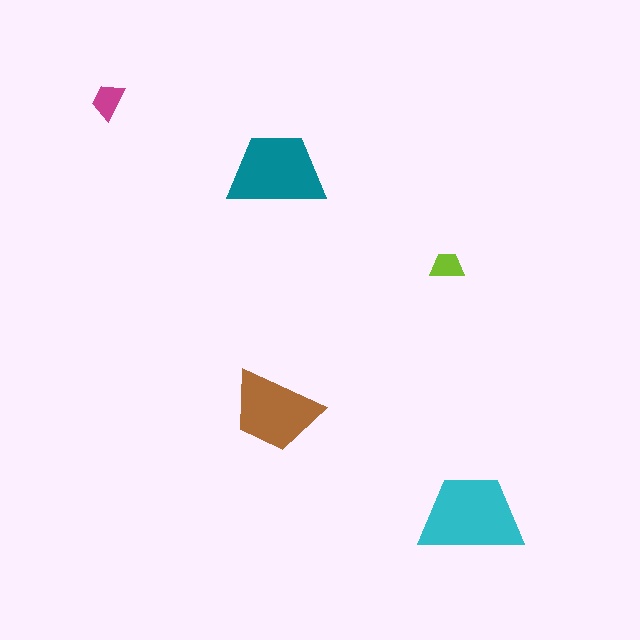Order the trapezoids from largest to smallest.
the cyan one, the teal one, the brown one, the magenta one, the lime one.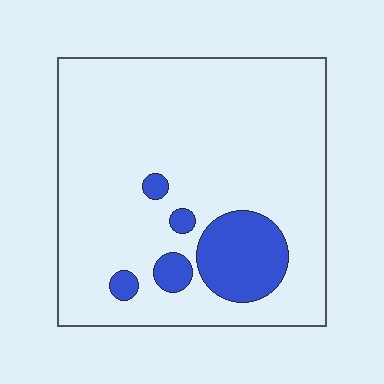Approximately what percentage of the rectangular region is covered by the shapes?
Approximately 15%.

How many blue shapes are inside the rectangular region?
5.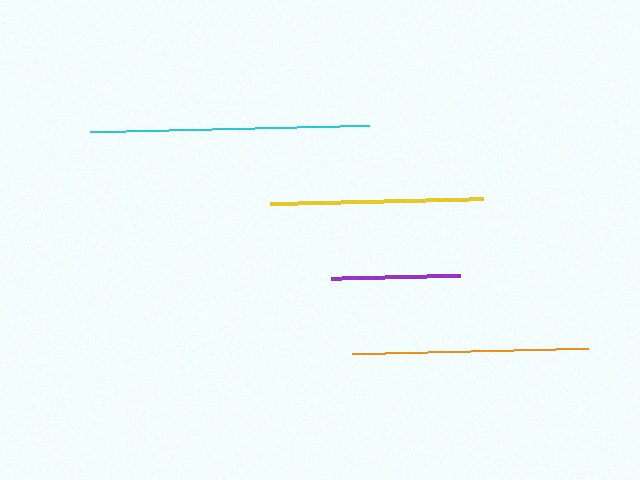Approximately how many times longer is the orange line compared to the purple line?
The orange line is approximately 1.8 times the length of the purple line.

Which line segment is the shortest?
The purple line is the shortest at approximately 129 pixels.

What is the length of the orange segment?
The orange segment is approximately 236 pixels long.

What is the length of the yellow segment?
The yellow segment is approximately 213 pixels long.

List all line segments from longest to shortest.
From longest to shortest: cyan, orange, yellow, purple.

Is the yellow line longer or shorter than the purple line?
The yellow line is longer than the purple line.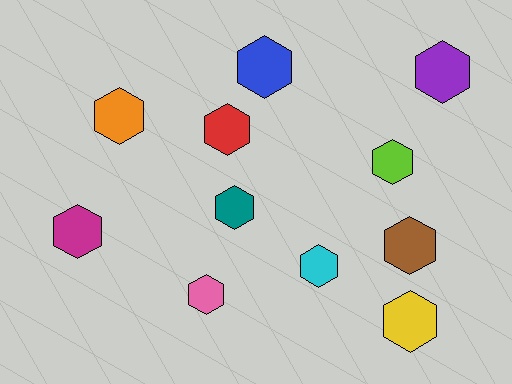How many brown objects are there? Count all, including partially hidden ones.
There is 1 brown object.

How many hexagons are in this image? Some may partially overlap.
There are 11 hexagons.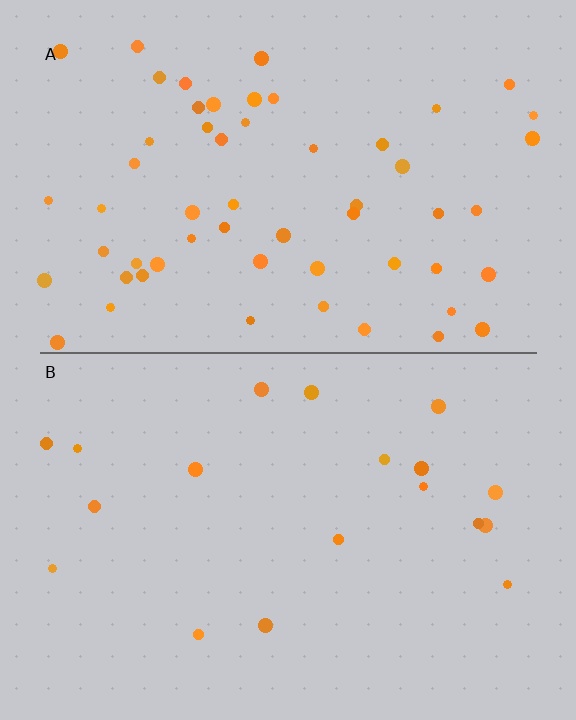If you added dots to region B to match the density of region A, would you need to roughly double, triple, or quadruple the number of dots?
Approximately triple.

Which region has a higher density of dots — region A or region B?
A (the top).